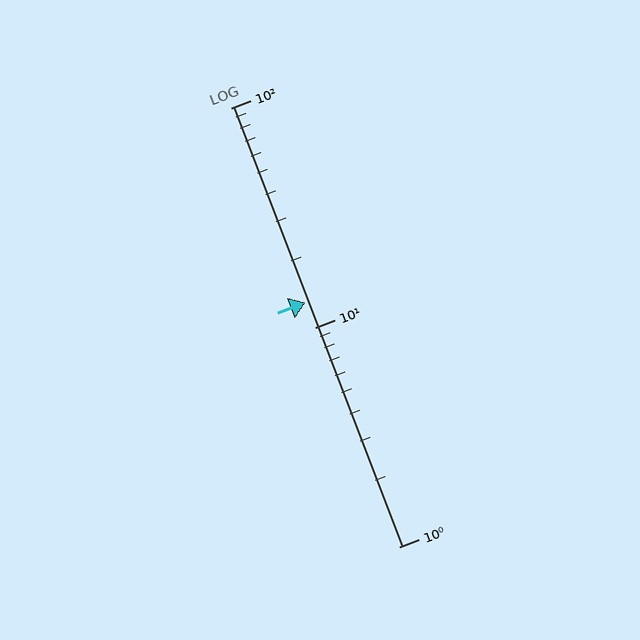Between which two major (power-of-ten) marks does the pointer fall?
The pointer is between 10 and 100.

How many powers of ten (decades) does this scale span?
The scale spans 2 decades, from 1 to 100.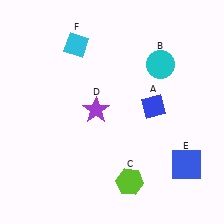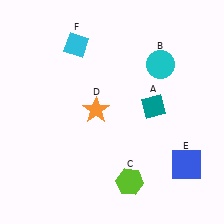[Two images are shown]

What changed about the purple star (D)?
In Image 1, D is purple. In Image 2, it changed to orange.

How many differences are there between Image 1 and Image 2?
There are 2 differences between the two images.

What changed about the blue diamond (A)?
In Image 1, A is blue. In Image 2, it changed to teal.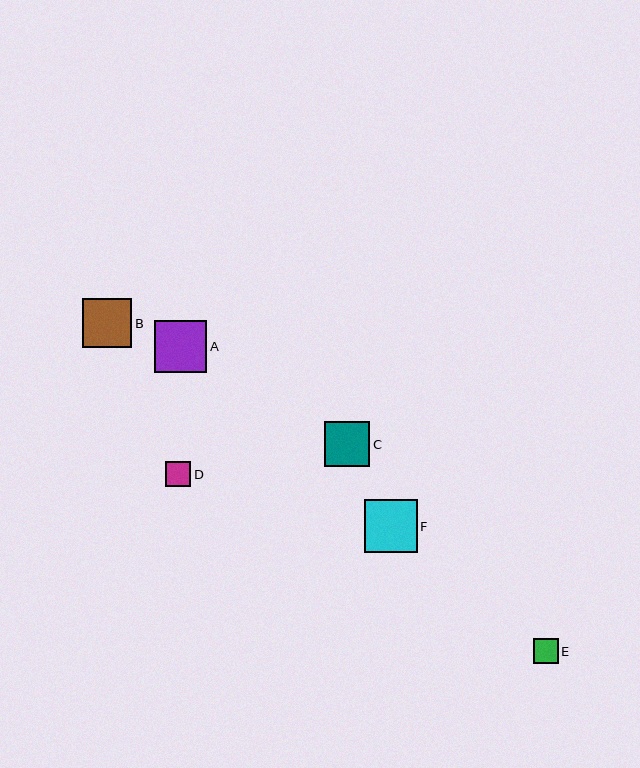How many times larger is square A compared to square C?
Square A is approximately 1.2 times the size of square C.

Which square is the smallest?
Square E is the smallest with a size of approximately 25 pixels.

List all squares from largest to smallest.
From largest to smallest: F, A, B, C, D, E.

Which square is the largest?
Square F is the largest with a size of approximately 53 pixels.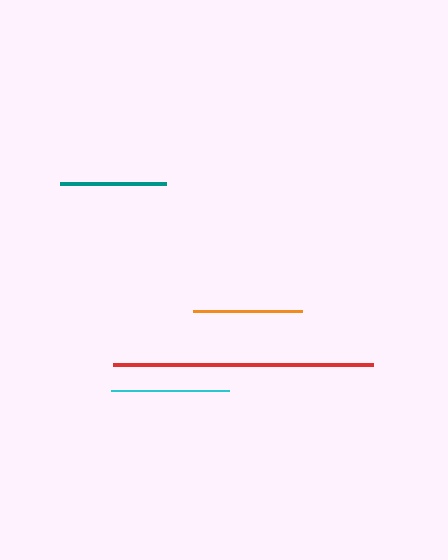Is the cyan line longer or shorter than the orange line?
The cyan line is longer than the orange line.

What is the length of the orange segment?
The orange segment is approximately 109 pixels long.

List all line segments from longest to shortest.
From longest to shortest: red, cyan, orange, teal.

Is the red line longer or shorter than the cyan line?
The red line is longer than the cyan line.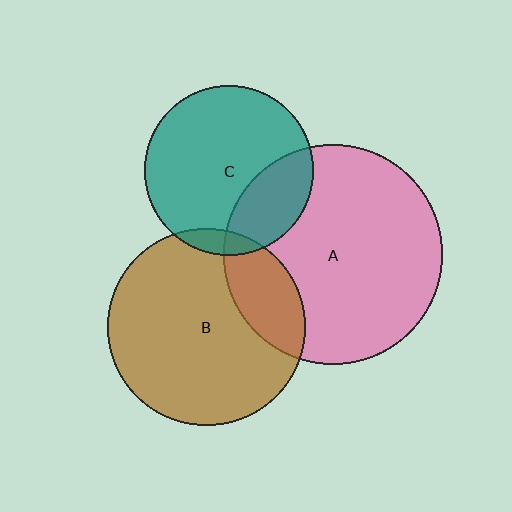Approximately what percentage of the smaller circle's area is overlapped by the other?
Approximately 20%.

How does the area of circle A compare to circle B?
Approximately 1.2 times.